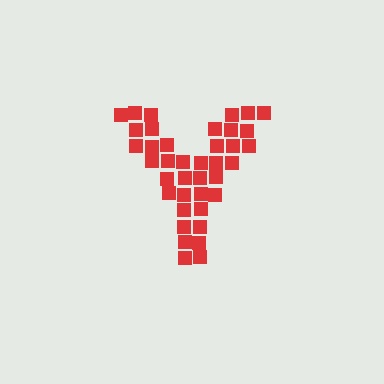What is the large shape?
The large shape is the letter Y.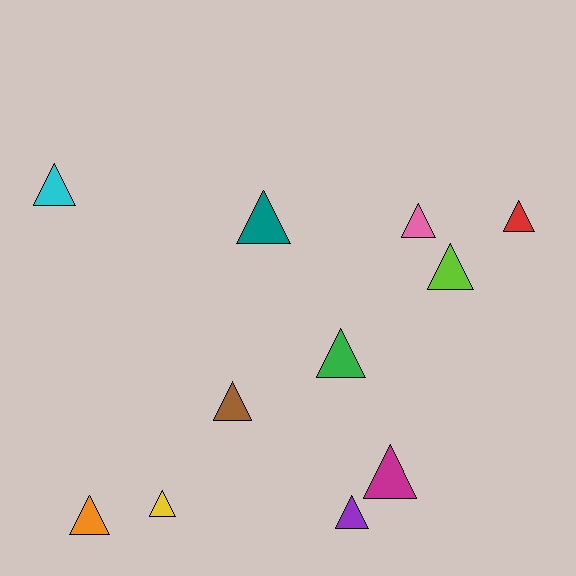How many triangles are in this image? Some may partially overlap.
There are 11 triangles.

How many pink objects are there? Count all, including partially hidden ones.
There is 1 pink object.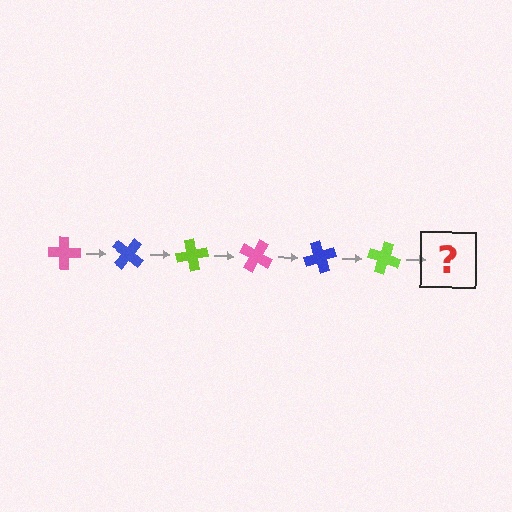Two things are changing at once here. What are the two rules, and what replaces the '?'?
The two rules are that it rotates 40 degrees each step and the color cycles through pink, blue, and lime. The '?' should be a pink cross, rotated 240 degrees from the start.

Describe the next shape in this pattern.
It should be a pink cross, rotated 240 degrees from the start.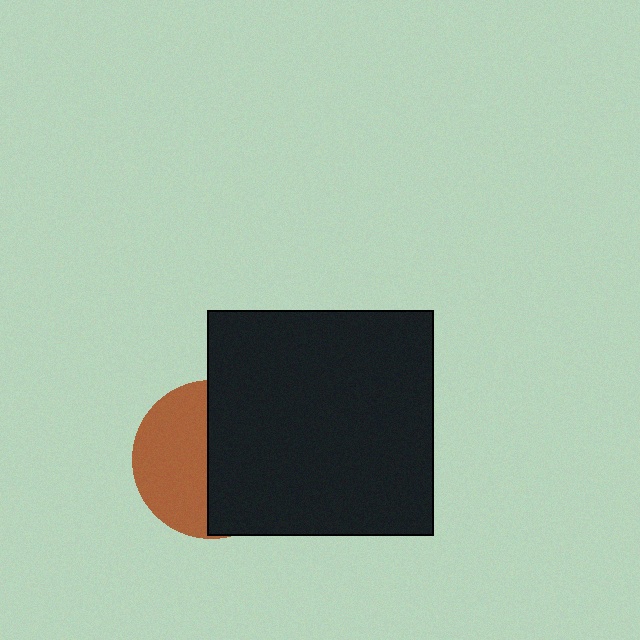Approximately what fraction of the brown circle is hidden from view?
Roughly 53% of the brown circle is hidden behind the black square.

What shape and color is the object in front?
The object in front is a black square.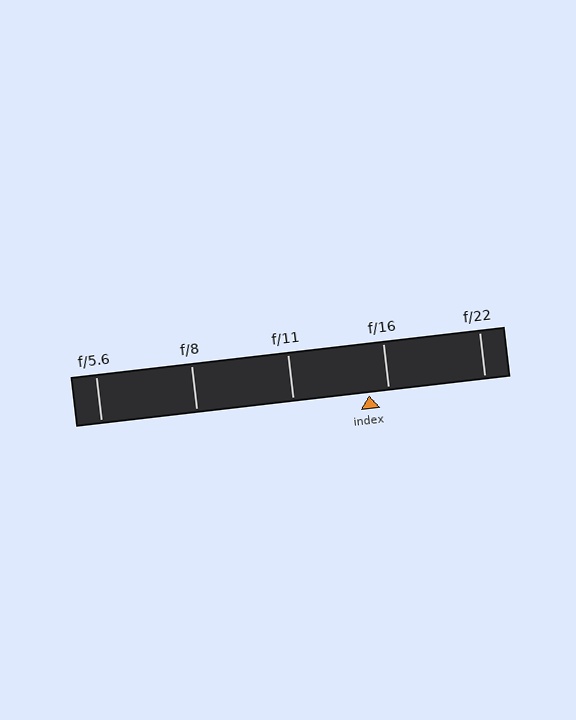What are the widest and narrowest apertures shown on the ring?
The widest aperture shown is f/5.6 and the narrowest is f/22.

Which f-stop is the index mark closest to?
The index mark is closest to f/16.